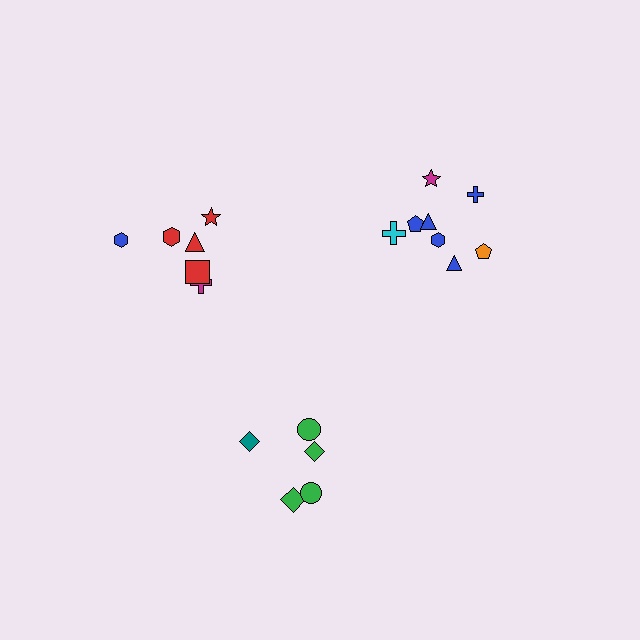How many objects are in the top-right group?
There are 8 objects.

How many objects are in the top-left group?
There are 6 objects.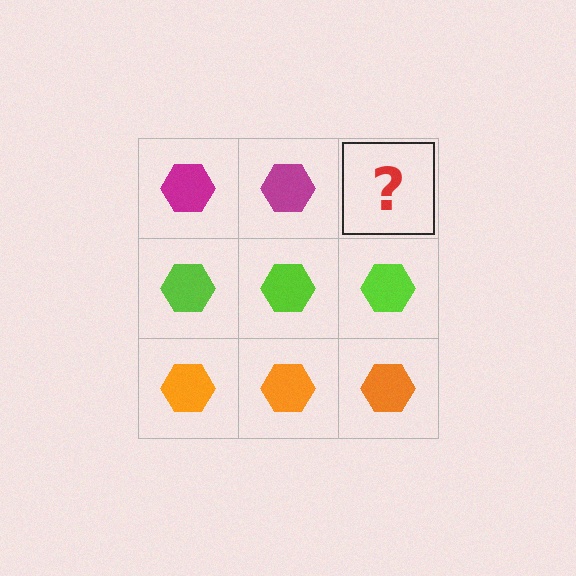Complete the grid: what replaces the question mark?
The question mark should be replaced with a magenta hexagon.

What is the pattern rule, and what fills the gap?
The rule is that each row has a consistent color. The gap should be filled with a magenta hexagon.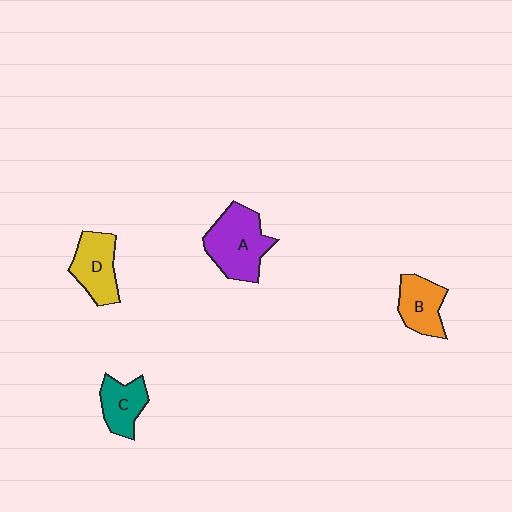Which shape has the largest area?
Shape A (purple).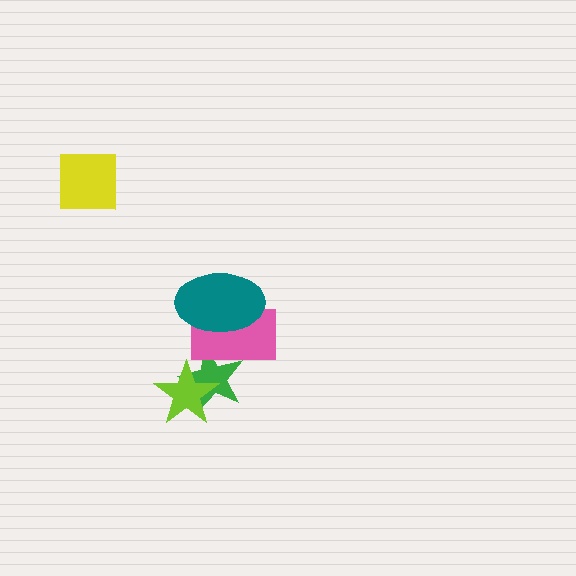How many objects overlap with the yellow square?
0 objects overlap with the yellow square.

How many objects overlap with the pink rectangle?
2 objects overlap with the pink rectangle.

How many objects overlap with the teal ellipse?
1 object overlaps with the teal ellipse.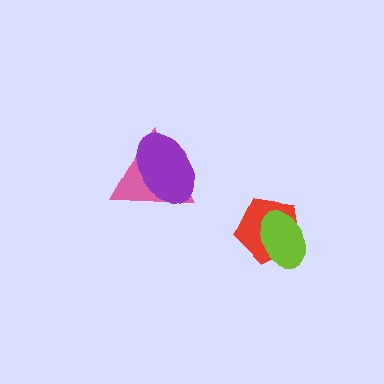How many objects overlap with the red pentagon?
1 object overlaps with the red pentagon.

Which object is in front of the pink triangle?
The purple ellipse is in front of the pink triangle.